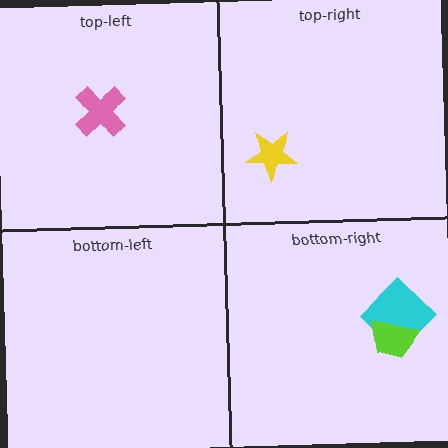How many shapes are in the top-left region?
1.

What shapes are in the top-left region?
The pink cross.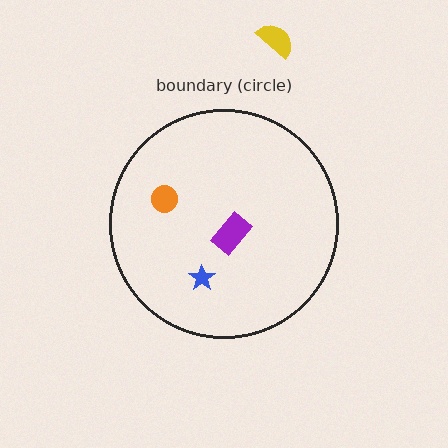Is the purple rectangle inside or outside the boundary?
Inside.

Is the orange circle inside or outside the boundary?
Inside.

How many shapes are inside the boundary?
3 inside, 1 outside.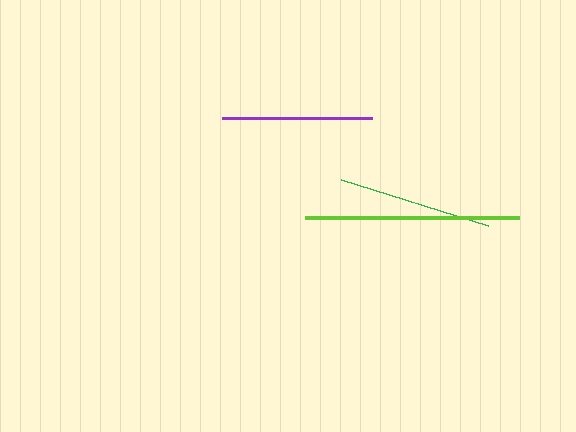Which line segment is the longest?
The lime line is the longest at approximately 214 pixels.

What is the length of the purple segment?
The purple segment is approximately 150 pixels long.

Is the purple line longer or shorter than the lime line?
The lime line is longer than the purple line.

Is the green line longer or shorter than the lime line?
The lime line is longer than the green line.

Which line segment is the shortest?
The purple line is the shortest at approximately 150 pixels.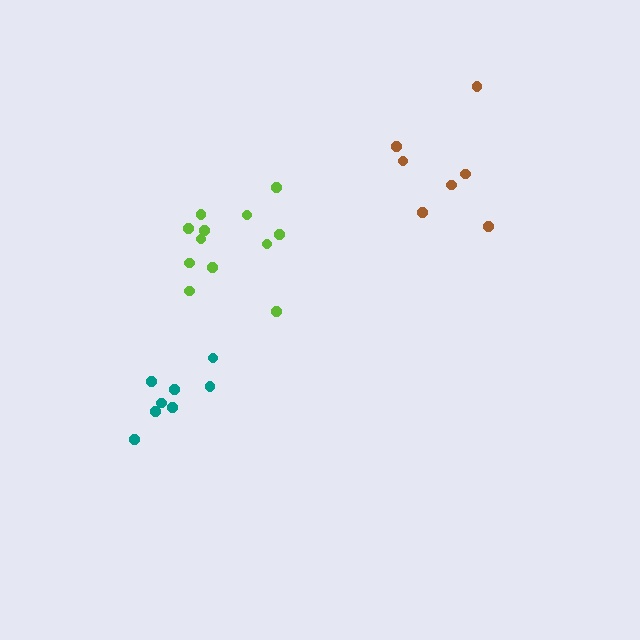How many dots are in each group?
Group 1: 7 dots, Group 2: 12 dots, Group 3: 8 dots (27 total).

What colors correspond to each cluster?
The clusters are colored: brown, lime, teal.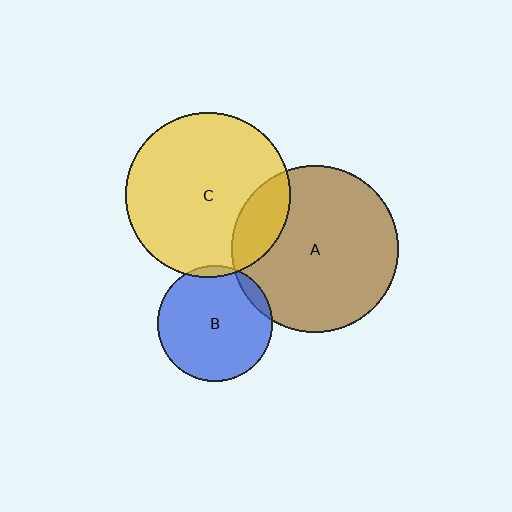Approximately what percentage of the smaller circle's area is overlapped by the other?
Approximately 15%.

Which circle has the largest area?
Circle A (brown).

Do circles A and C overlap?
Yes.